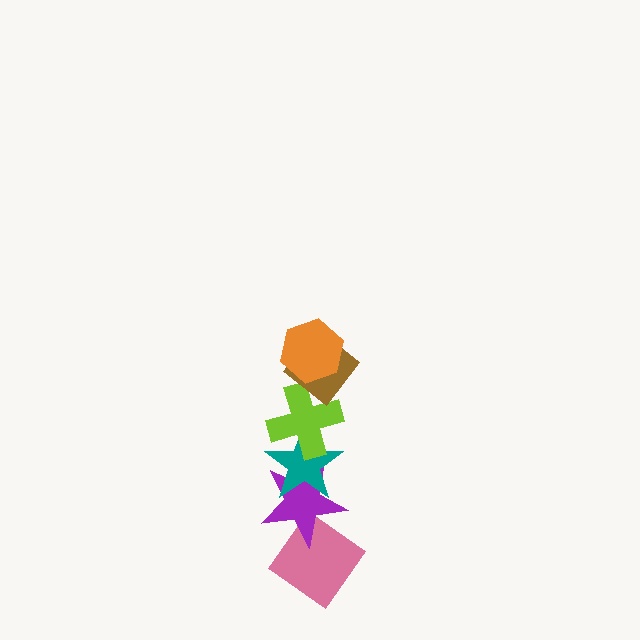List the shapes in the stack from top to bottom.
From top to bottom: the orange hexagon, the brown diamond, the lime cross, the teal star, the purple star, the pink diamond.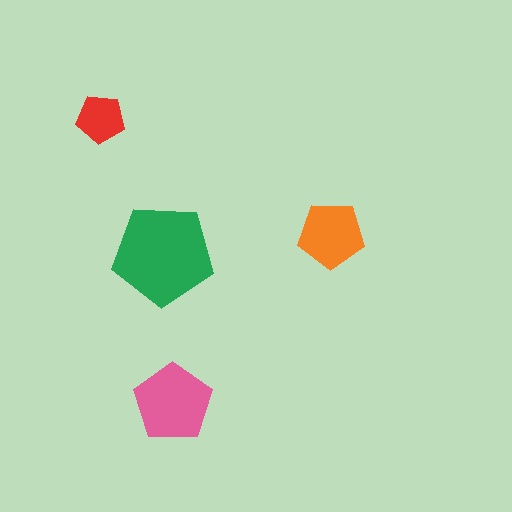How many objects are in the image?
There are 4 objects in the image.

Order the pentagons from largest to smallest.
the green one, the pink one, the orange one, the red one.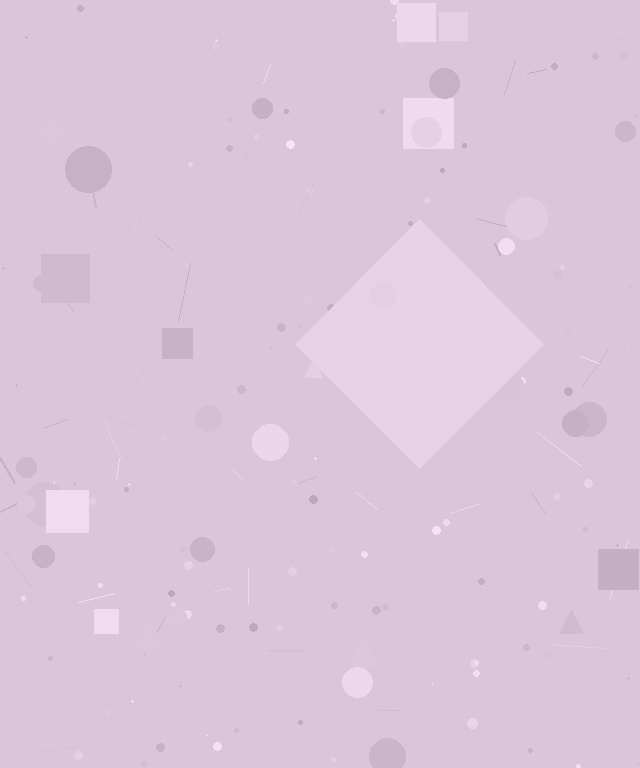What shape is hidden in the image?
A diamond is hidden in the image.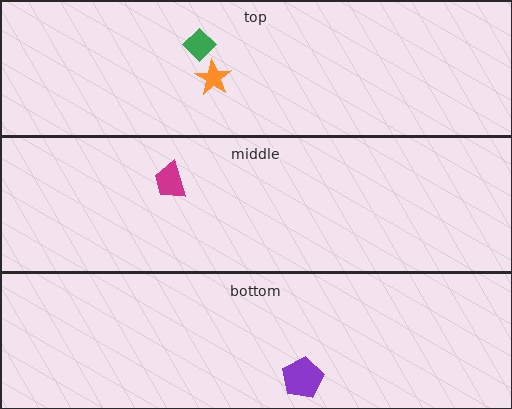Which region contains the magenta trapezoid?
The middle region.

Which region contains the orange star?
The top region.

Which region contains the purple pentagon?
The bottom region.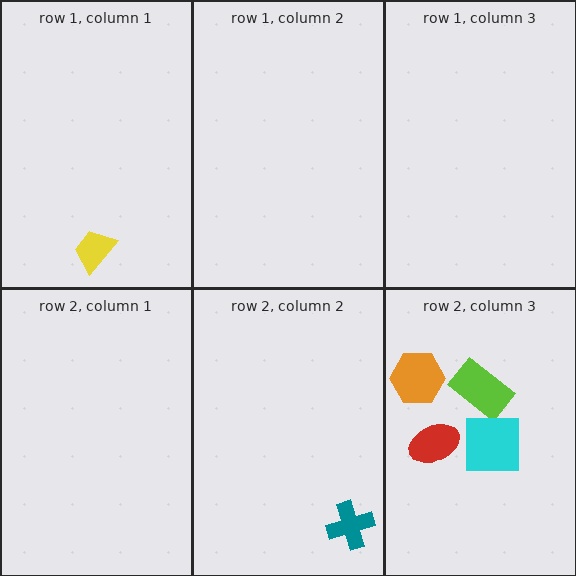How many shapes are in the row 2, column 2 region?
1.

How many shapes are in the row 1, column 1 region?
1.